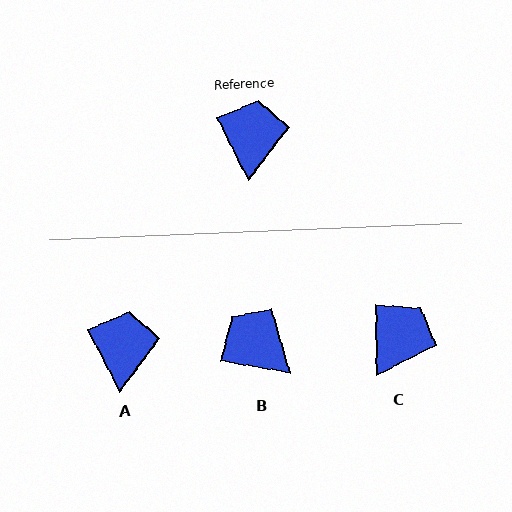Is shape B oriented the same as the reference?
No, it is off by about 53 degrees.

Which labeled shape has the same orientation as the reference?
A.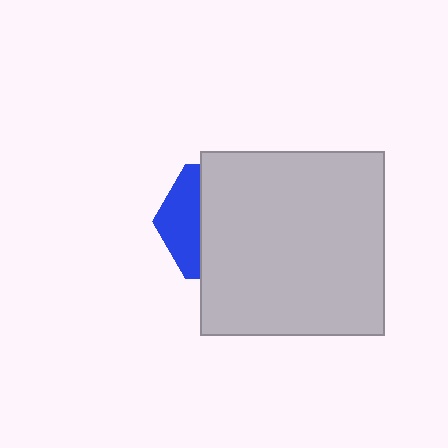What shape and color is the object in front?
The object in front is a light gray square.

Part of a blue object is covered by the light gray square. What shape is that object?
It is a hexagon.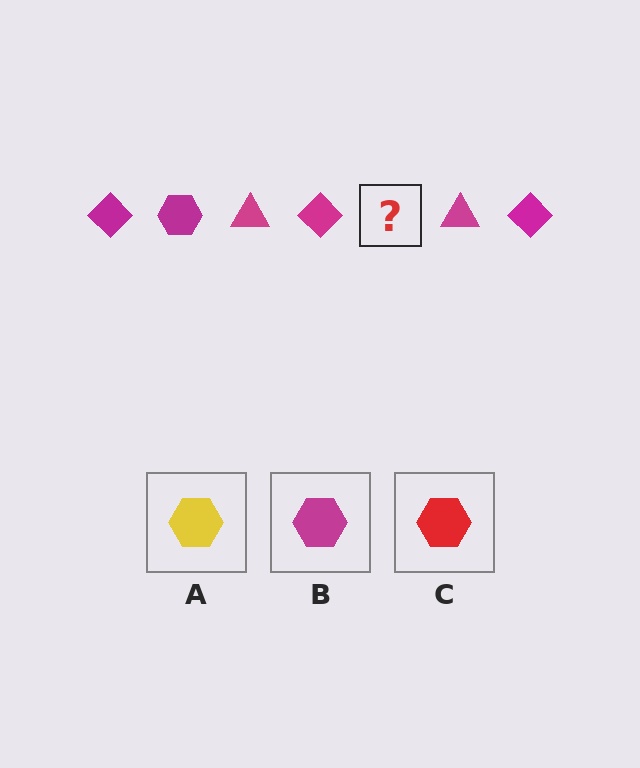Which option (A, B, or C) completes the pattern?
B.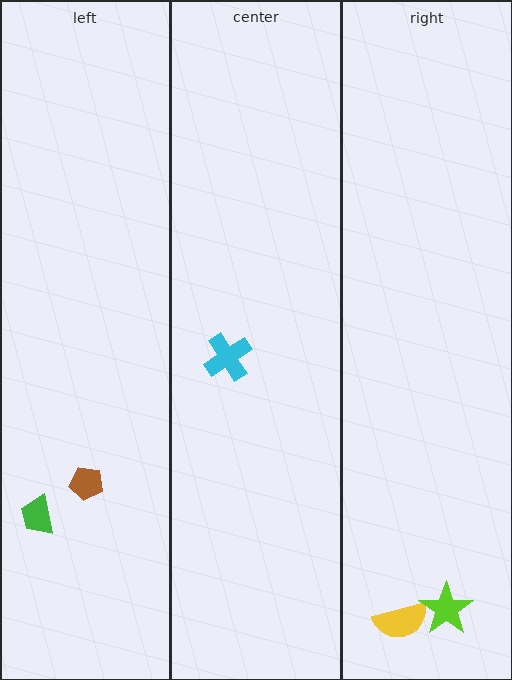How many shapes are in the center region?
1.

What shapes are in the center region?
The cyan cross.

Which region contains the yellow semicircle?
The right region.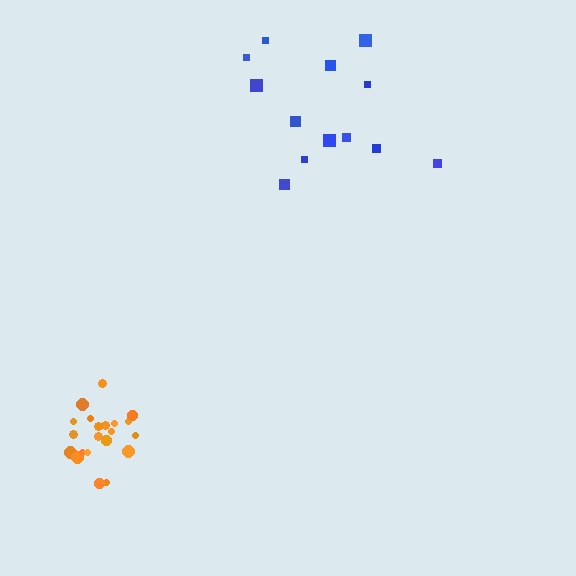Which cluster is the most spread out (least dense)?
Blue.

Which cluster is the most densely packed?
Orange.